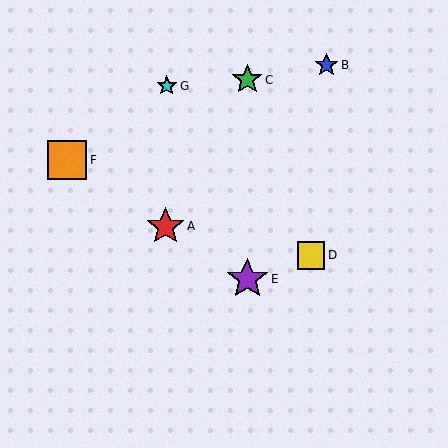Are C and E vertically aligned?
Yes, both are at x≈247.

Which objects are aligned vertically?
Objects C, E are aligned vertically.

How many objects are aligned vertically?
2 objects (C, E) are aligned vertically.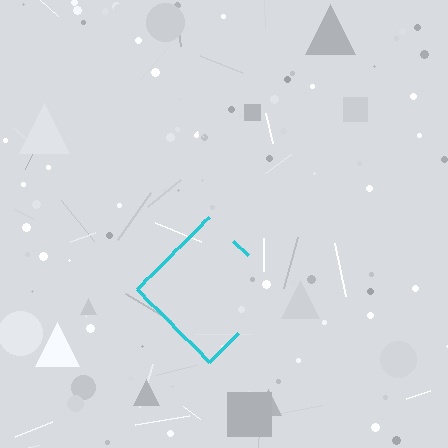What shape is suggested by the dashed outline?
The dashed outline suggests a diamond.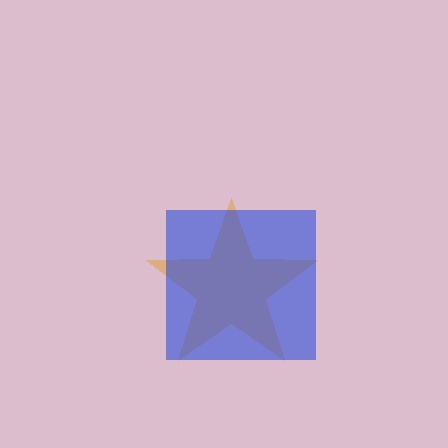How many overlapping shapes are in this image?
There are 2 overlapping shapes in the image.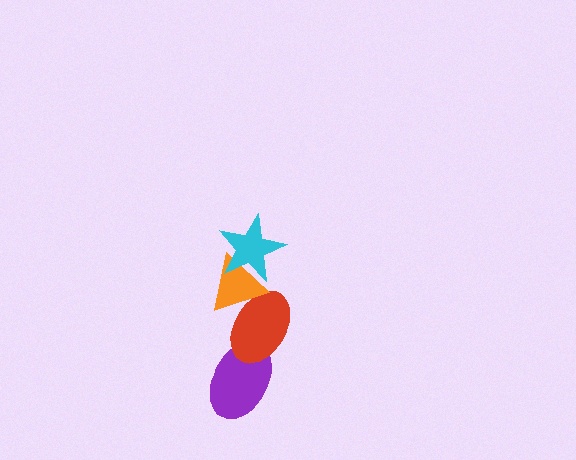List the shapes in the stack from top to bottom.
From top to bottom: the cyan star, the orange triangle, the red ellipse, the purple ellipse.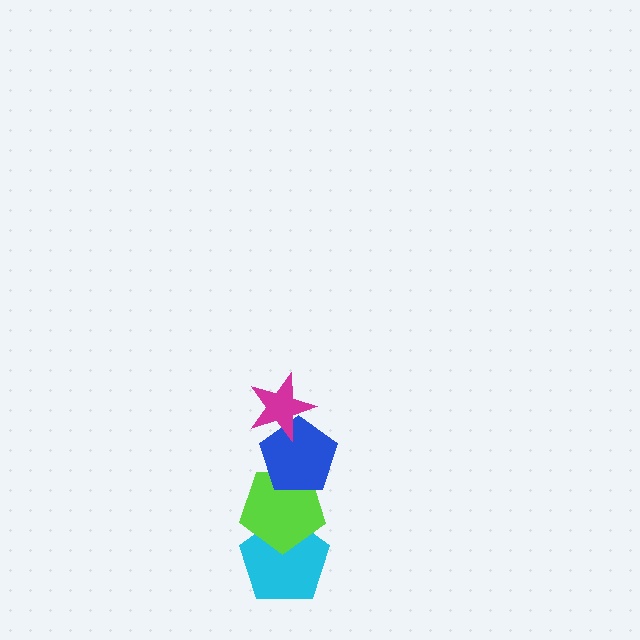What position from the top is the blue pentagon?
The blue pentagon is 2nd from the top.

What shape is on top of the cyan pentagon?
The lime pentagon is on top of the cyan pentagon.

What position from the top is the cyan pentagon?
The cyan pentagon is 4th from the top.